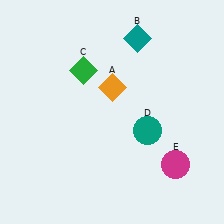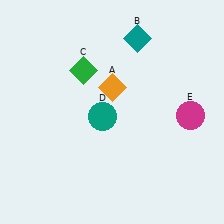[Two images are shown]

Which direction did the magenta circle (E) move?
The magenta circle (E) moved up.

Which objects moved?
The objects that moved are: the teal circle (D), the magenta circle (E).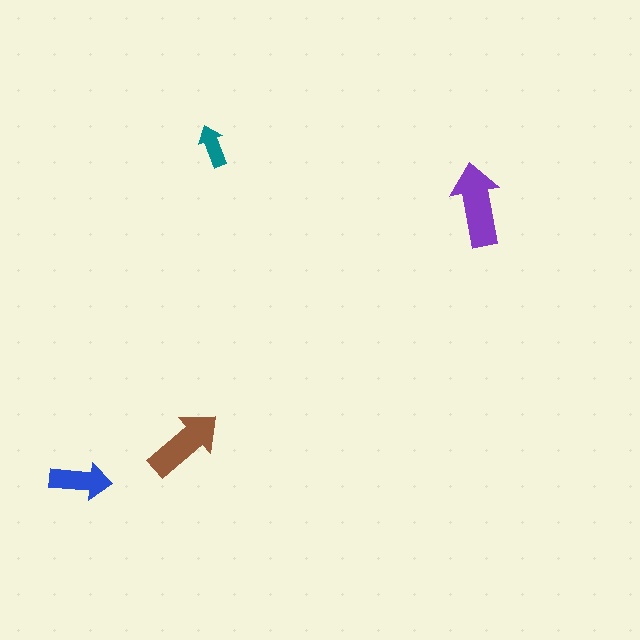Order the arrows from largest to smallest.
the purple one, the brown one, the blue one, the teal one.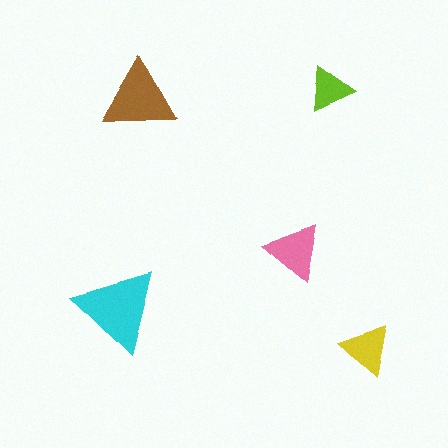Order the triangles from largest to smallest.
the cyan one, the brown one, the pink one, the yellow one, the lime one.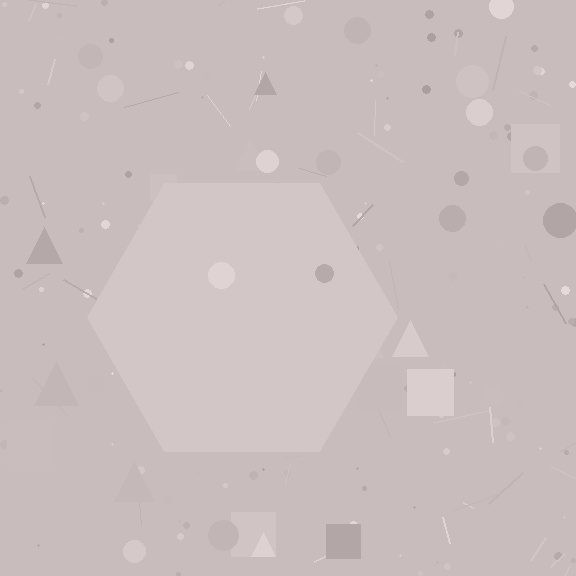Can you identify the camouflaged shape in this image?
The camouflaged shape is a hexagon.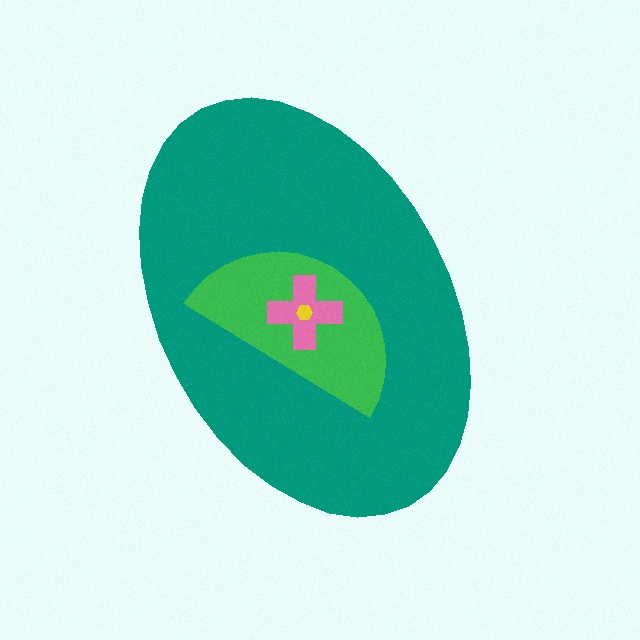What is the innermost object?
The yellow hexagon.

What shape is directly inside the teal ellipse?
The green semicircle.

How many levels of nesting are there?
4.